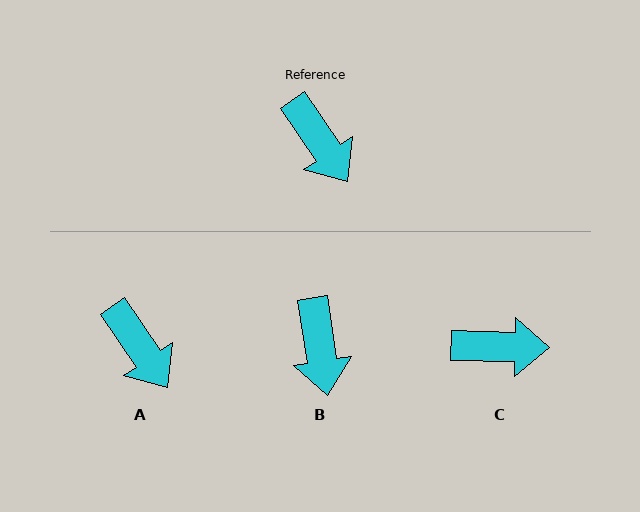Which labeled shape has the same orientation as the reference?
A.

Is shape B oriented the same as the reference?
No, it is off by about 25 degrees.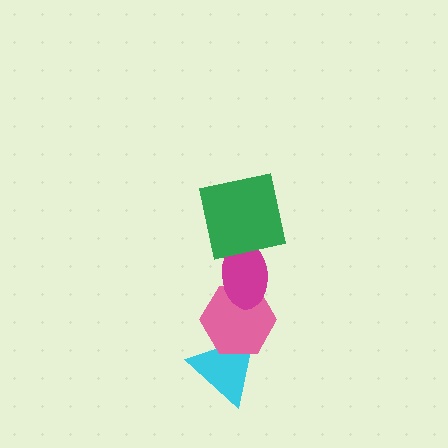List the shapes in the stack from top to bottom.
From top to bottom: the green square, the magenta ellipse, the pink hexagon, the cyan triangle.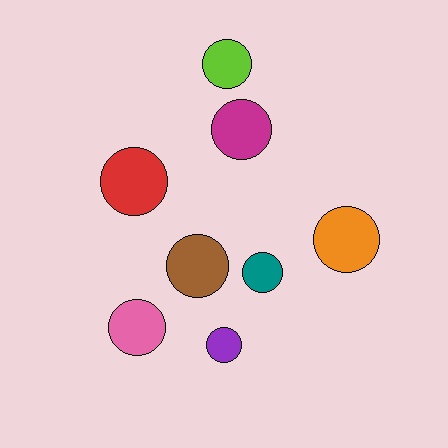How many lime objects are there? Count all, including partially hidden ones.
There is 1 lime object.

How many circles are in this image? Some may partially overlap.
There are 8 circles.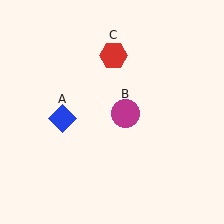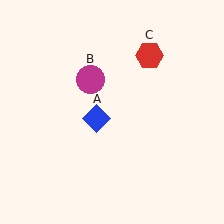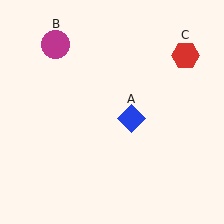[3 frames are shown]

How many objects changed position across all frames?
3 objects changed position: blue diamond (object A), magenta circle (object B), red hexagon (object C).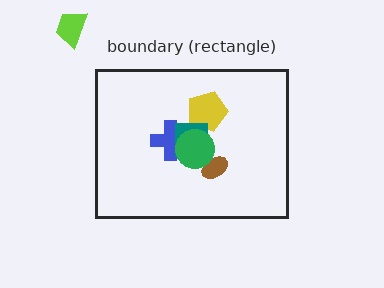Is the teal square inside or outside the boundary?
Inside.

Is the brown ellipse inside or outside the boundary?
Inside.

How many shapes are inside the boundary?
5 inside, 1 outside.